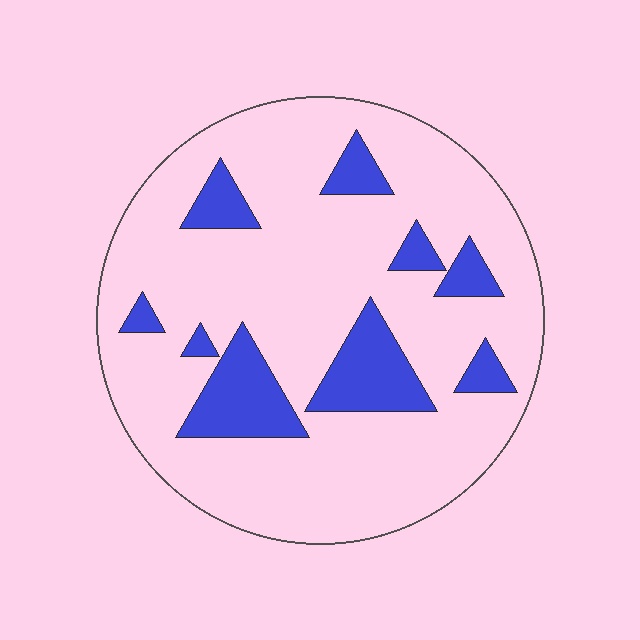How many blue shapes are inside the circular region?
9.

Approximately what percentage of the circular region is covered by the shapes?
Approximately 20%.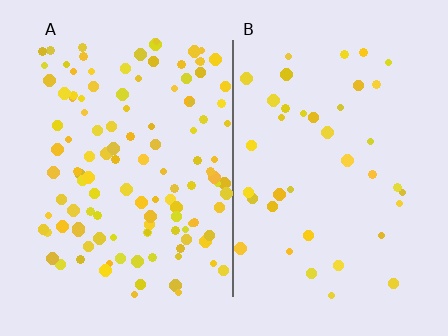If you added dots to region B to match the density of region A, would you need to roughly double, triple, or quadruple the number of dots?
Approximately triple.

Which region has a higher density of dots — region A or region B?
A (the left).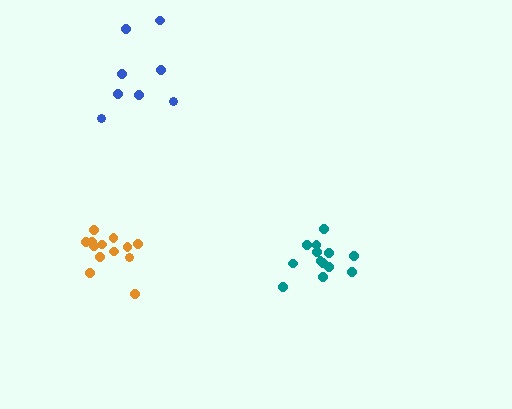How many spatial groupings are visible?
There are 3 spatial groupings.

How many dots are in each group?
Group 1: 13 dots, Group 2: 14 dots, Group 3: 8 dots (35 total).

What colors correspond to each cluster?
The clusters are colored: teal, orange, blue.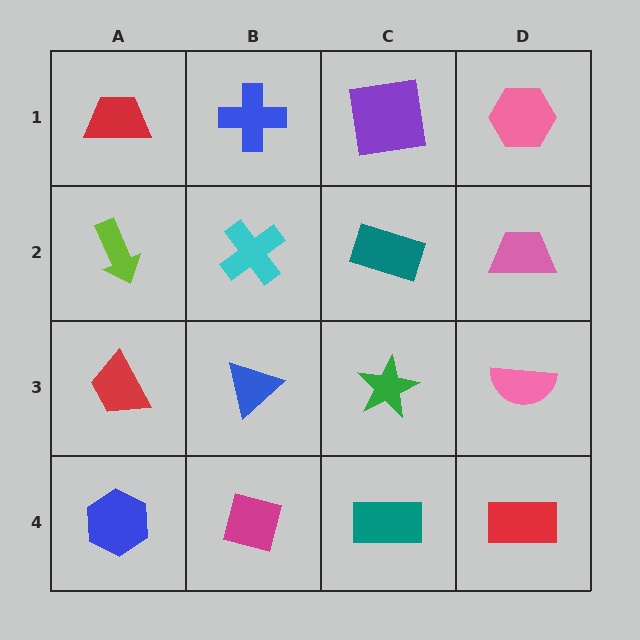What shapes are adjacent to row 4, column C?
A green star (row 3, column C), a magenta diamond (row 4, column B), a red rectangle (row 4, column D).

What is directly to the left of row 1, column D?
A purple square.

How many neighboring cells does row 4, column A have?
2.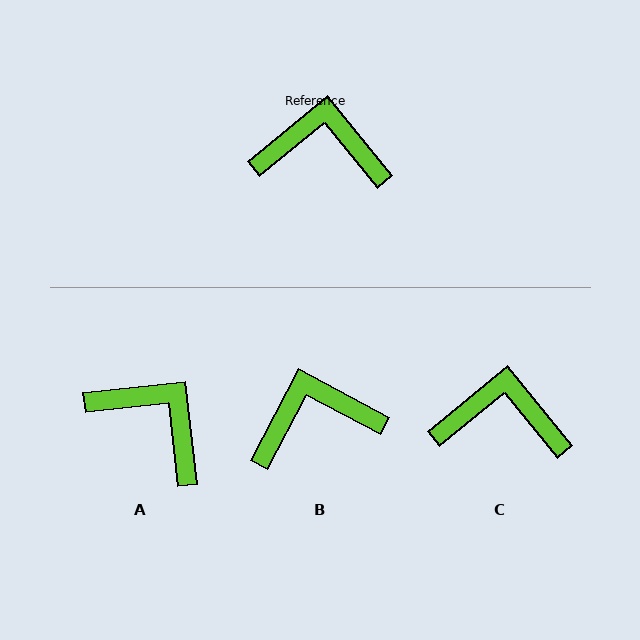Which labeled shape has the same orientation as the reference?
C.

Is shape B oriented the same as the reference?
No, it is off by about 23 degrees.